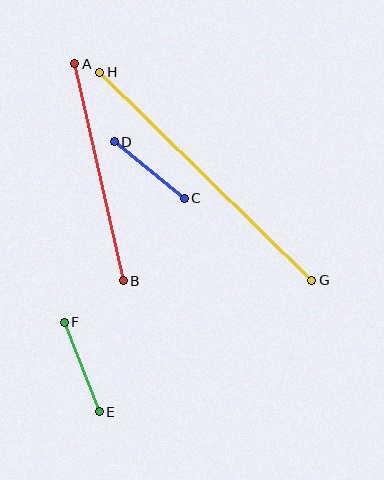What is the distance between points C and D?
The distance is approximately 90 pixels.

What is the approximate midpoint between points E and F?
The midpoint is at approximately (82, 367) pixels.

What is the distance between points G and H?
The distance is approximately 297 pixels.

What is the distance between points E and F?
The distance is approximately 96 pixels.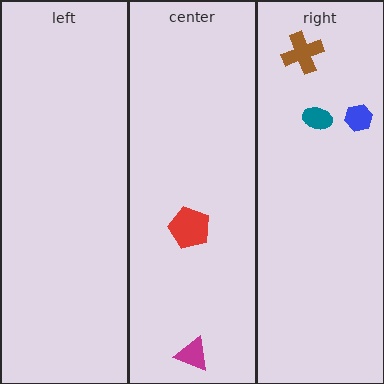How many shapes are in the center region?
2.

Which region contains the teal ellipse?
The right region.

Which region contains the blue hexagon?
The right region.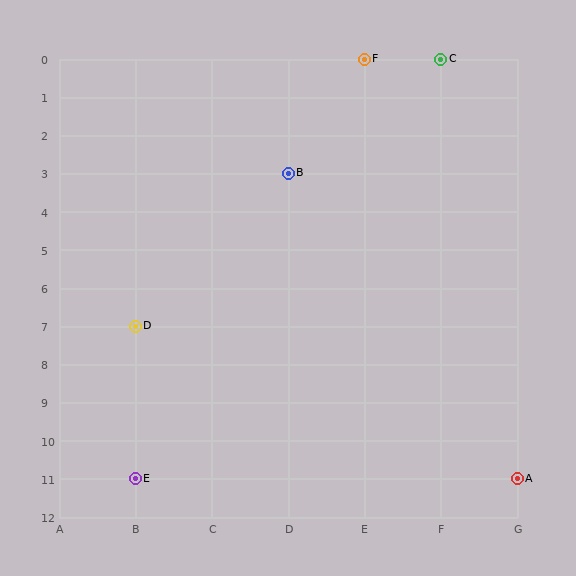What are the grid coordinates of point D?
Point D is at grid coordinates (B, 7).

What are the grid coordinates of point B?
Point B is at grid coordinates (D, 3).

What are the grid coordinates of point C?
Point C is at grid coordinates (F, 0).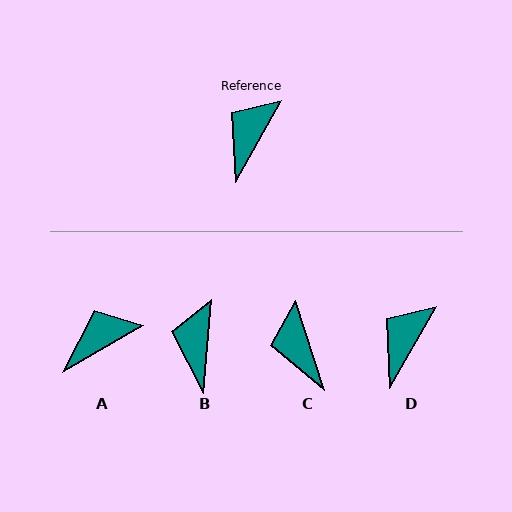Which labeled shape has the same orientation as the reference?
D.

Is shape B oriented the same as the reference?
No, it is off by about 24 degrees.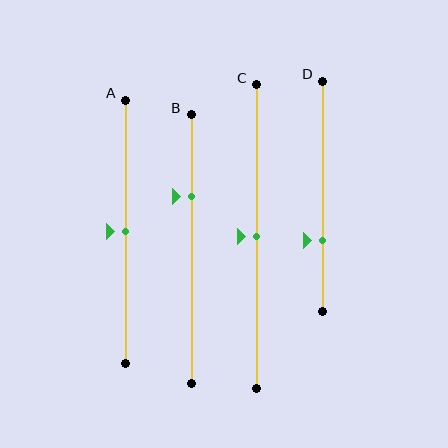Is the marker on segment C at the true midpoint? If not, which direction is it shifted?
Yes, the marker on segment C is at the true midpoint.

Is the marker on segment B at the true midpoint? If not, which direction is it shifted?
No, the marker on segment B is shifted upward by about 19% of the segment length.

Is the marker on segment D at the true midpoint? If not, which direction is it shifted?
No, the marker on segment D is shifted downward by about 19% of the segment length.